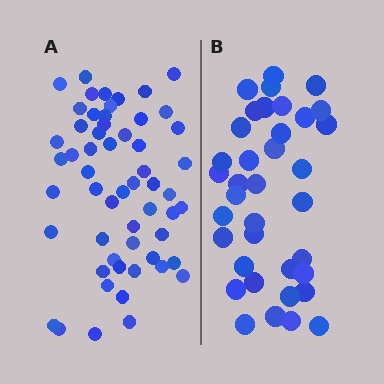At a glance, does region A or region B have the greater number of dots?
Region A (the left region) has more dots.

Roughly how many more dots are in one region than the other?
Region A has approximately 20 more dots than region B.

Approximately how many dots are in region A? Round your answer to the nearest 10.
About 60 dots. (The exact count is 56, which rounds to 60.)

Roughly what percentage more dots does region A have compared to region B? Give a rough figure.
About 50% more.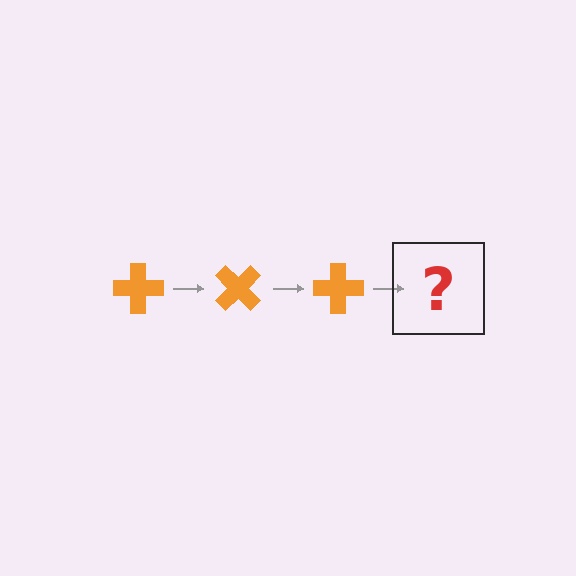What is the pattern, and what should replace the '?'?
The pattern is that the cross rotates 45 degrees each step. The '?' should be an orange cross rotated 135 degrees.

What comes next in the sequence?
The next element should be an orange cross rotated 135 degrees.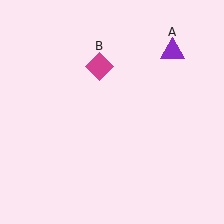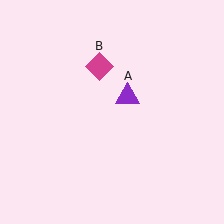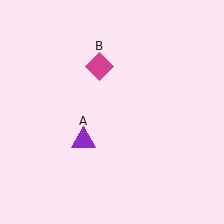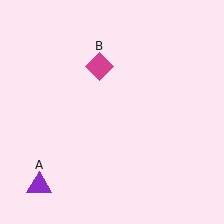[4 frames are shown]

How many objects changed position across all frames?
1 object changed position: purple triangle (object A).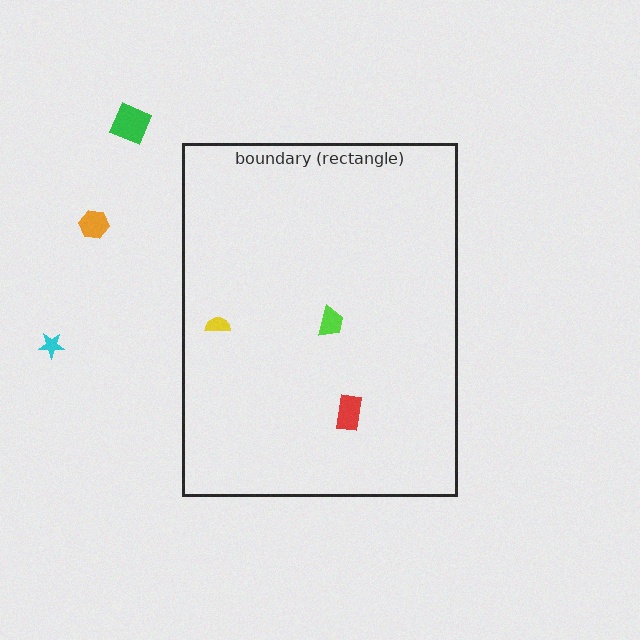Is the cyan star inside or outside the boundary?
Outside.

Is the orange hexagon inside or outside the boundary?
Outside.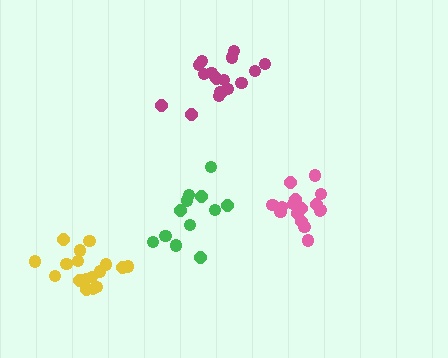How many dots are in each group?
Group 1: 17 dots, Group 2: 12 dots, Group 3: 16 dots, Group 4: 17 dots (62 total).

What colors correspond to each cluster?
The clusters are colored: magenta, green, pink, yellow.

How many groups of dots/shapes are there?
There are 4 groups.